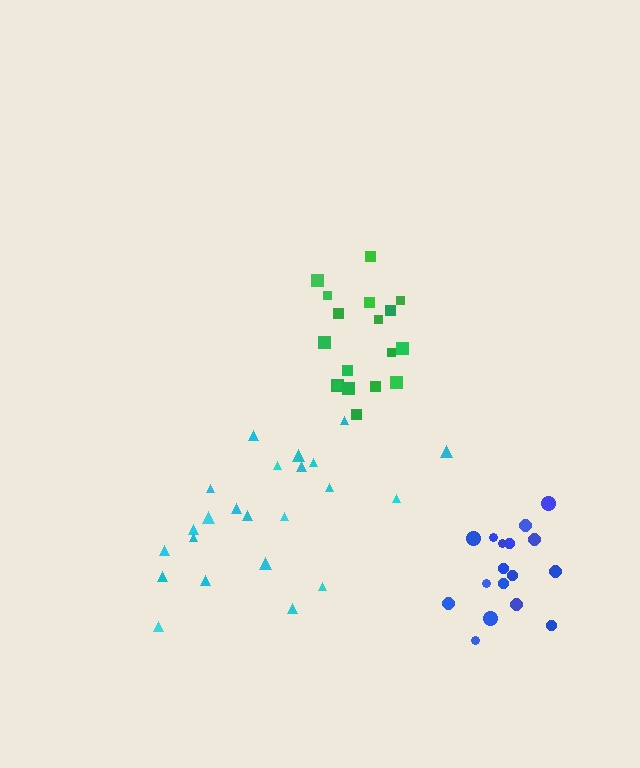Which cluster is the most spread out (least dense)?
Cyan.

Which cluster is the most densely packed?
Blue.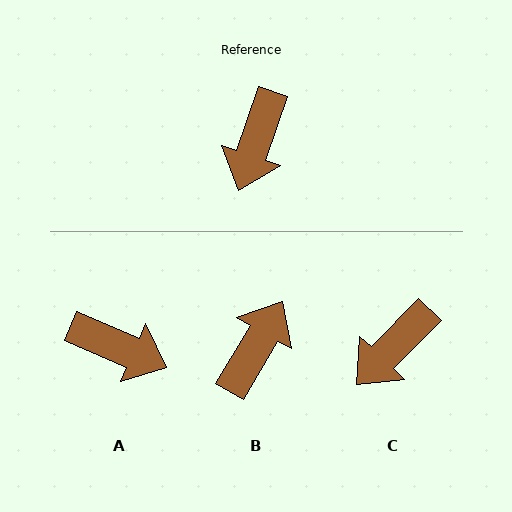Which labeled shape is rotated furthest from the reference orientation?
B, about 169 degrees away.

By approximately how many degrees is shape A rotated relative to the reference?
Approximately 86 degrees counter-clockwise.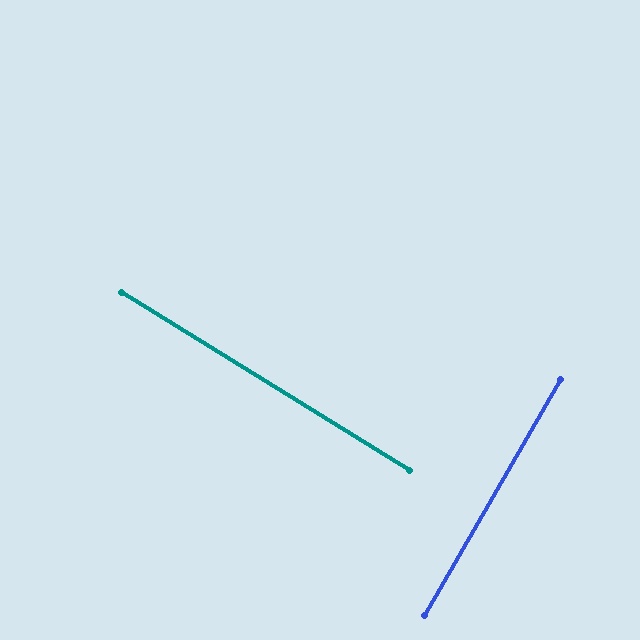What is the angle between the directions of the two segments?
Approximately 88 degrees.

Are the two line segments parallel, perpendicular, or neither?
Perpendicular — they meet at approximately 88°.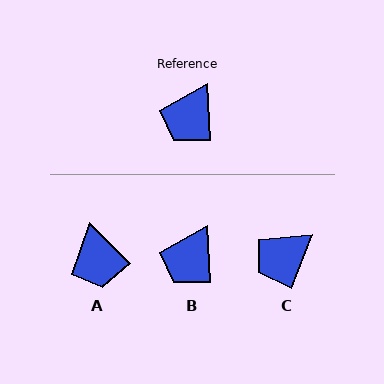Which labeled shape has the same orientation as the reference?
B.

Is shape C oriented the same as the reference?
No, it is off by about 24 degrees.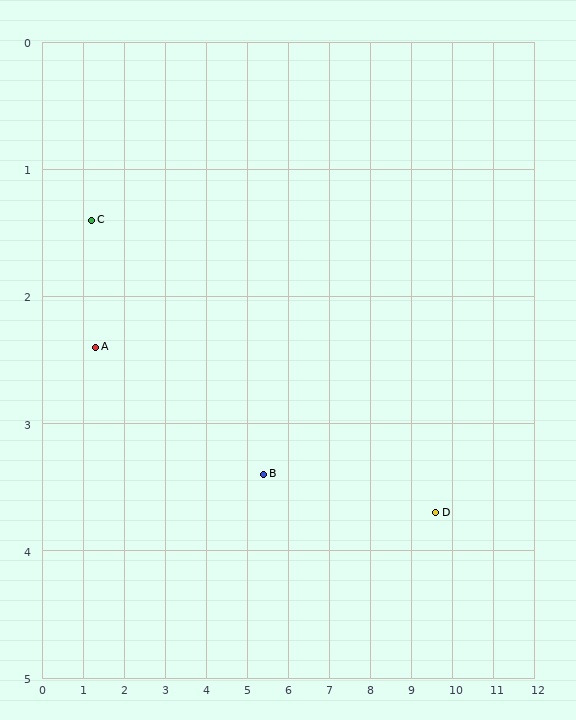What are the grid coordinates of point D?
Point D is at approximately (9.6, 3.7).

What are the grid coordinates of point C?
Point C is at approximately (1.2, 1.4).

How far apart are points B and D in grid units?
Points B and D are about 4.2 grid units apart.